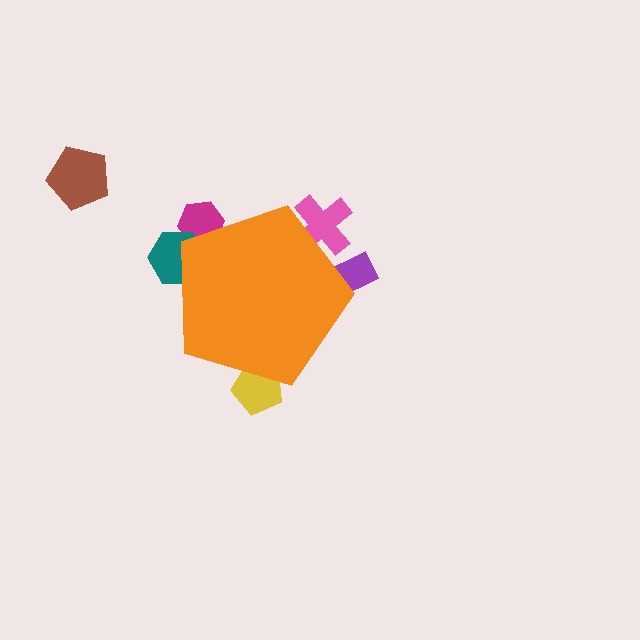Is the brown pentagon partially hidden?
No, the brown pentagon is fully visible.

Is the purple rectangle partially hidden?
Yes, the purple rectangle is partially hidden behind the orange pentagon.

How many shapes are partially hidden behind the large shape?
5 shapes are partially hidden.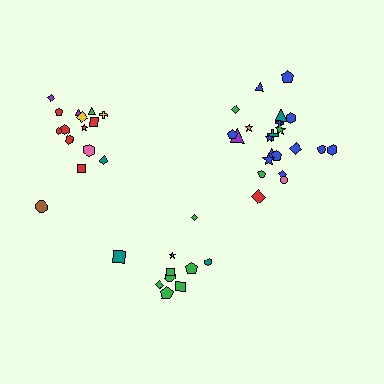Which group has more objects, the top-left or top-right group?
The top-right group.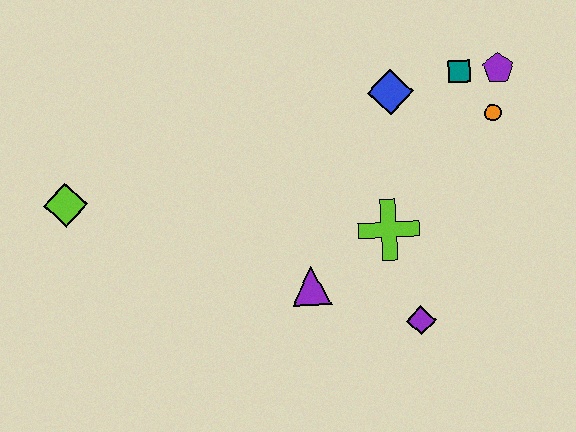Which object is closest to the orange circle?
The purple pentagon is closest to the orange circle.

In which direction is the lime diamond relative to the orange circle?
The lime diamond is to the left of the orange circle.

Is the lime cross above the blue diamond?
No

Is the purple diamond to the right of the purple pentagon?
No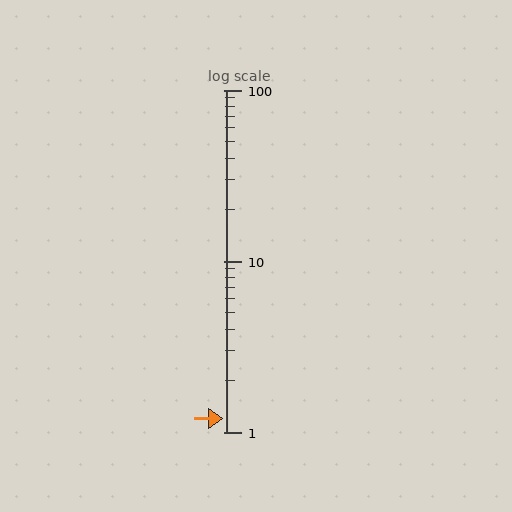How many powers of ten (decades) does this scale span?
The scale spans 2 decades, from 1 to 100.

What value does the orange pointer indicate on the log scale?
The pointer indicates approximately 1.2.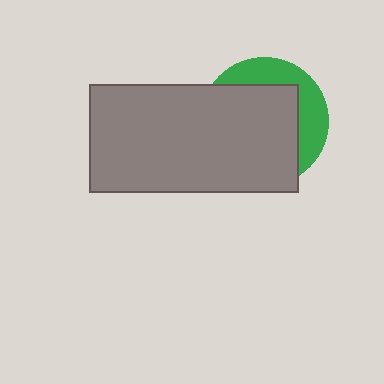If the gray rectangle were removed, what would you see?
You would see the complete green circle.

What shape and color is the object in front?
The object in front is a gray rectangle.